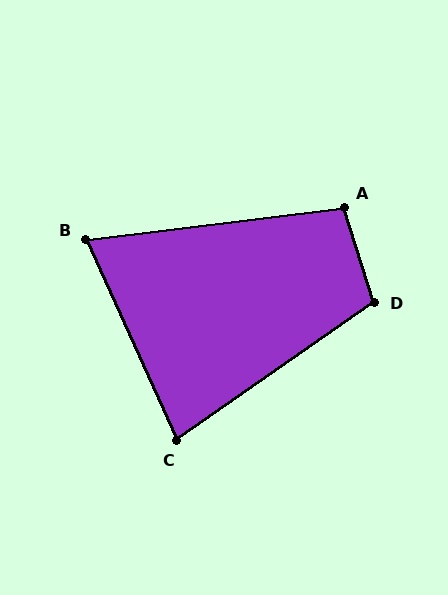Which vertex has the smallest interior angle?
B, at approximately 73 degrees.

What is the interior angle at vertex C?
Approximately 80 degrees (acute).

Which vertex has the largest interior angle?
D, at approximately 107 degrees.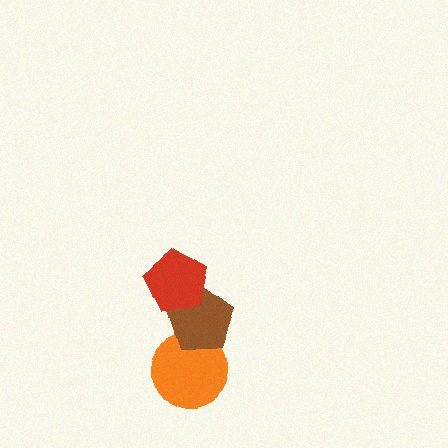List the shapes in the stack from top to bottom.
From top to bottom: the red pentagon, the brown pentagon, the orange circle.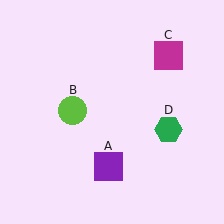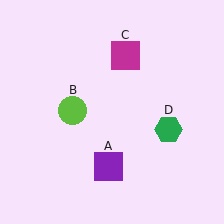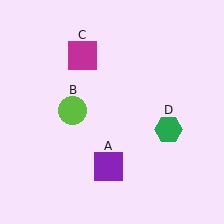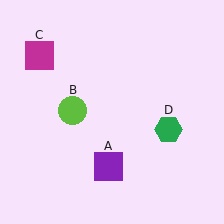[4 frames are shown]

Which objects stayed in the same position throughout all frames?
Purple square (object A) and lime circle (object B) and green hexagon (object D) remained stationary.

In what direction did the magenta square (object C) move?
The magenta square (object C) moved left.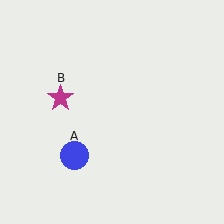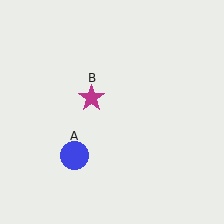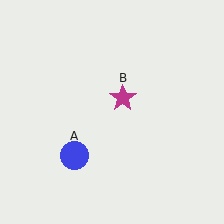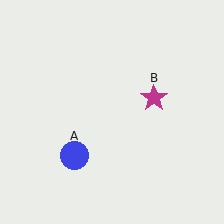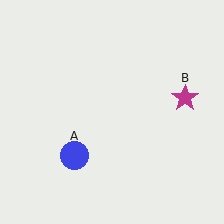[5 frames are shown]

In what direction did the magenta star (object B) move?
The magenta star (object B) moved right.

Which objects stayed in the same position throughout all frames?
Blue circle (object A) remained stationary.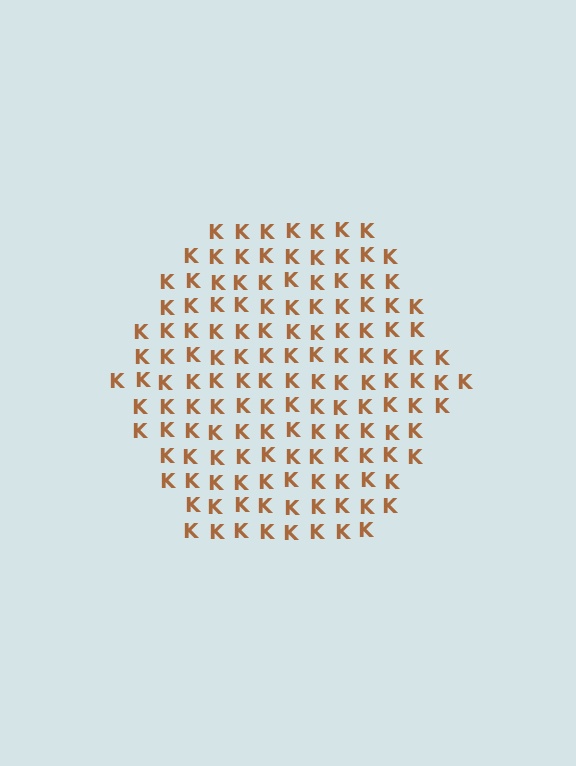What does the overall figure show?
The overall figure shows a hexagon.